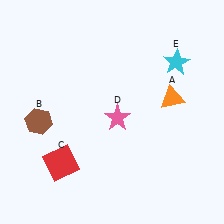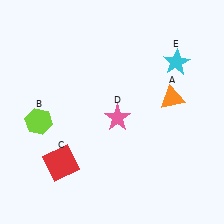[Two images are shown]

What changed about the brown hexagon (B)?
In Image 1, B is brown. In Image 2, it changed to lime.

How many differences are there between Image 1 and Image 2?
There is 1 difference between the two images.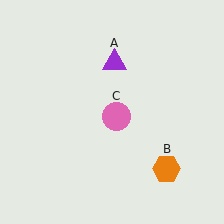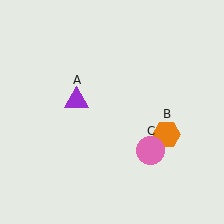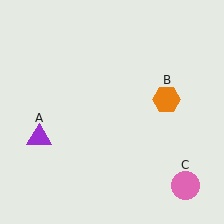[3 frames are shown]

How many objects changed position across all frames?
3 objects changed position: purple triangle (object A), orange hexagon (object B), pink circle (object C).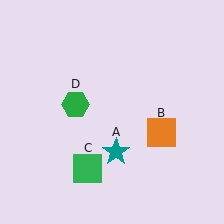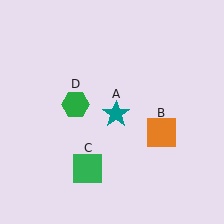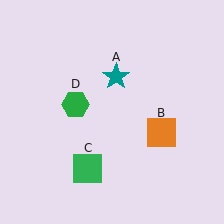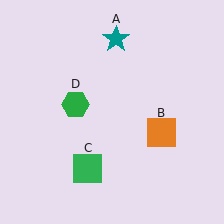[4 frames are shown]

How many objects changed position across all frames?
1 object changed position: teal star (object A).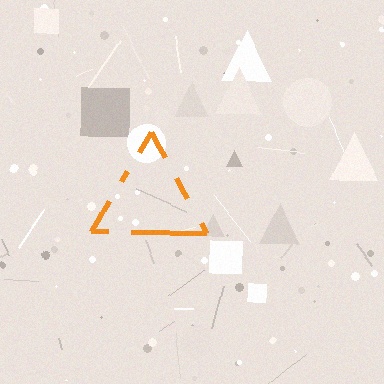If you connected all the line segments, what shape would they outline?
They would outline a triangle.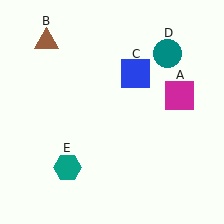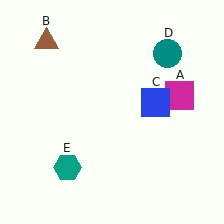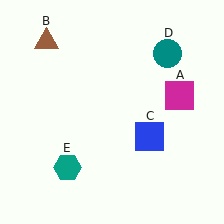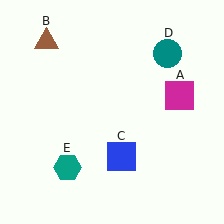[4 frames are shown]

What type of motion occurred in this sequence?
The blue square (object C) rotated clockwise around the center of the scene.